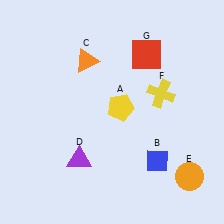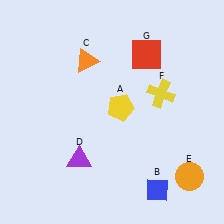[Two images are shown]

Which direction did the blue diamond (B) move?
The blue diamond (B) moved down.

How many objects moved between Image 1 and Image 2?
1 object moved between the two images.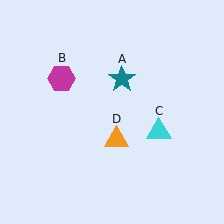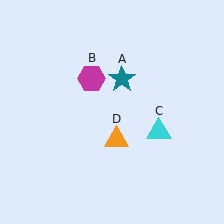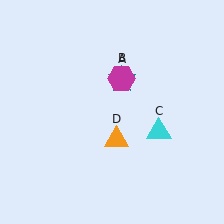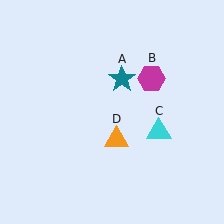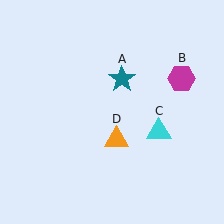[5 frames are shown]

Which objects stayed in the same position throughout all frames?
Teal star (object A) and cyan triangle (object C) and orange triangle (object D) remained stationary.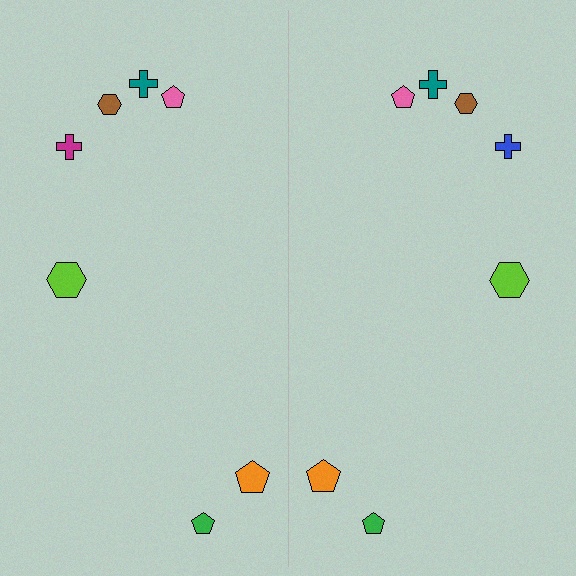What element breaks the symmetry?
The blue cross on the right side breaks the symmetry — its mirror counterpart is magenta.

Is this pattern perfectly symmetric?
No, the pattern is not perfectly symmetric. The blue cross on the right side breaks the symmetry — its mirror counterpart is magenta.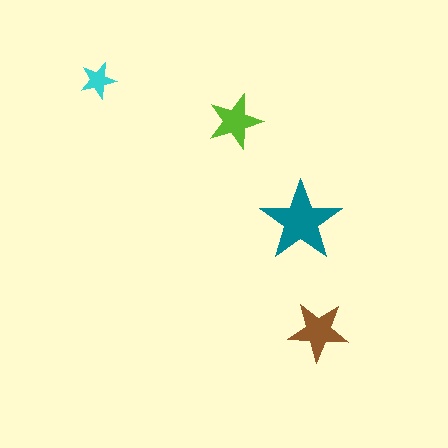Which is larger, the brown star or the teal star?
The teal one.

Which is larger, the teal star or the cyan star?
The teal one.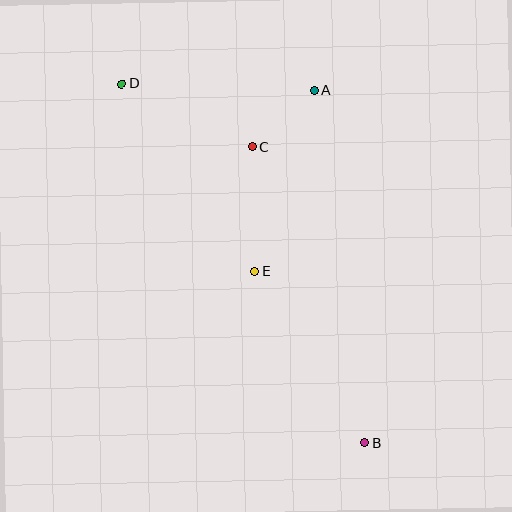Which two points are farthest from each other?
Points B and D are farthest from each other.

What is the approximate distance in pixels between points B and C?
The distance between B and C is approximately 316 pixels.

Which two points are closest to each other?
Points A and C are closest to each other.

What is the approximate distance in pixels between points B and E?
The distance between B and E is approximately 203 pixels.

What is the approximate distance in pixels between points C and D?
The distance between C and D is approximately 145 pixels.